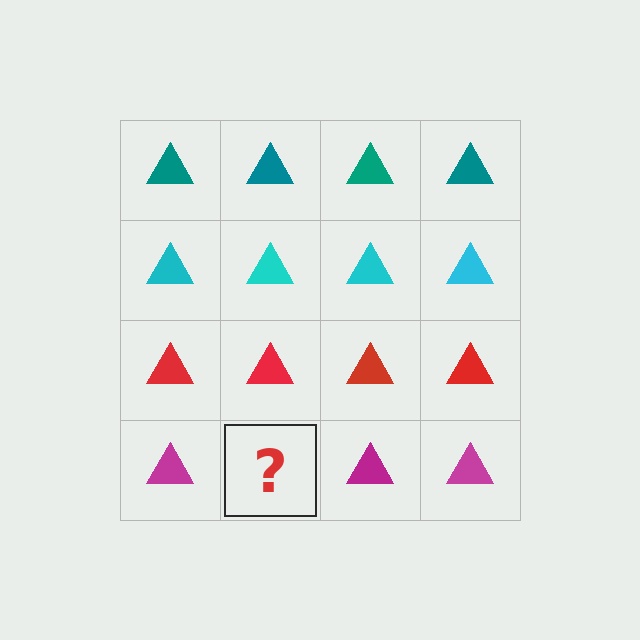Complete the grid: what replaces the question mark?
The question mark should be replaced with a magenta triangle.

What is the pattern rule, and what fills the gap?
The rule is that each row has a consistent color. The gap should be filled with a magenta triangle.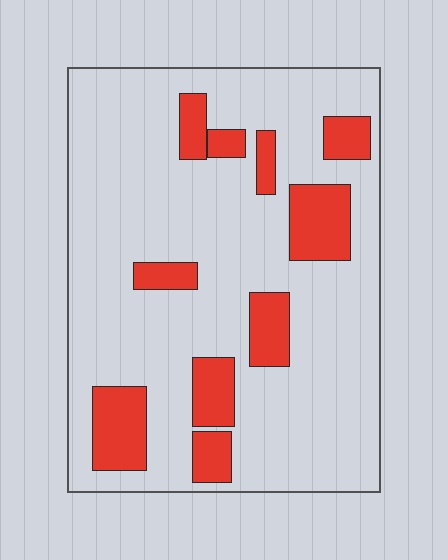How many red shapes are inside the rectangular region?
10.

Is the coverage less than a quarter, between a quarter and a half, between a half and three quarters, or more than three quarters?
Less than a quarter.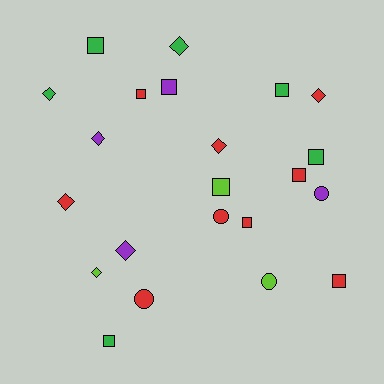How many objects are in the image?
There are 22 objects.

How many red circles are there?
There are 2 red circles.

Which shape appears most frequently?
Square, with 10 objects.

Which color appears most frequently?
Red, with 9 objects.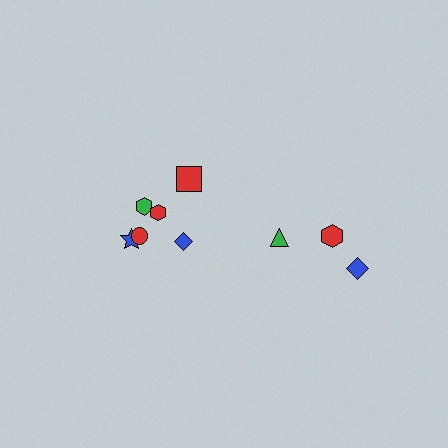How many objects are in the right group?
There are 3 objects.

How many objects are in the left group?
There are 6 objects.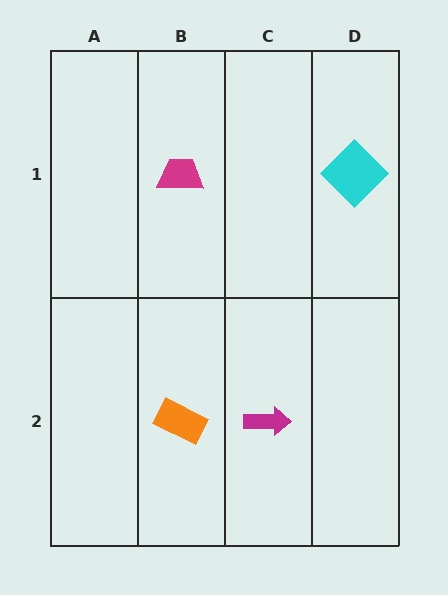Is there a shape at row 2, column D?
No, that cell is empty.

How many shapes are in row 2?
2 shapes.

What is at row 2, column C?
A magenta arrow.